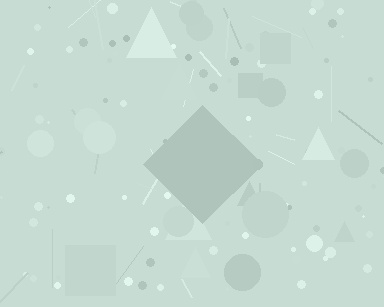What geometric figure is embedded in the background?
A diamond is embedded in the background.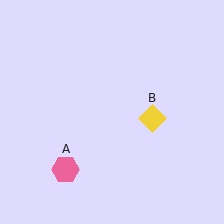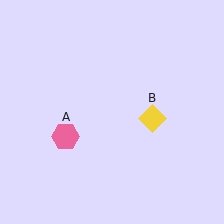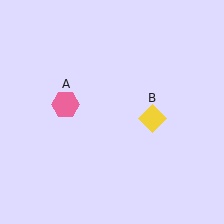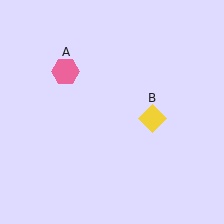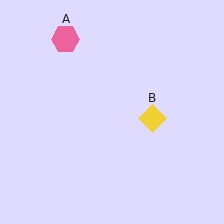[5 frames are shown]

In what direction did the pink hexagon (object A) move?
The pink hexagon (object A) moved up.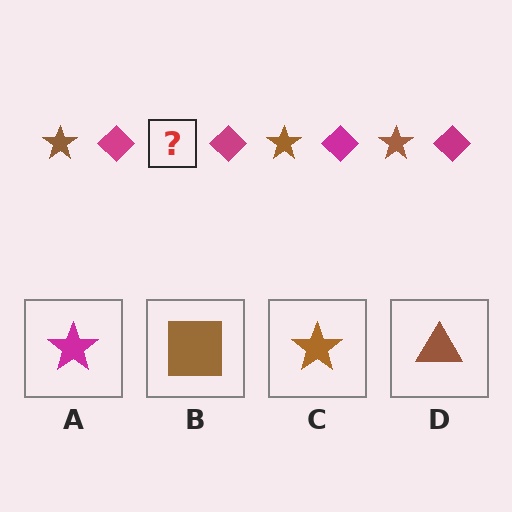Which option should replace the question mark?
Option C.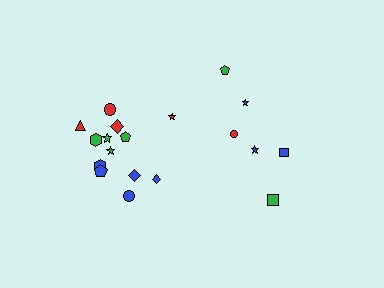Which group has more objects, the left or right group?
The left group.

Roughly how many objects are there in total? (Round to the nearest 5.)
Roughly 20 objects in total.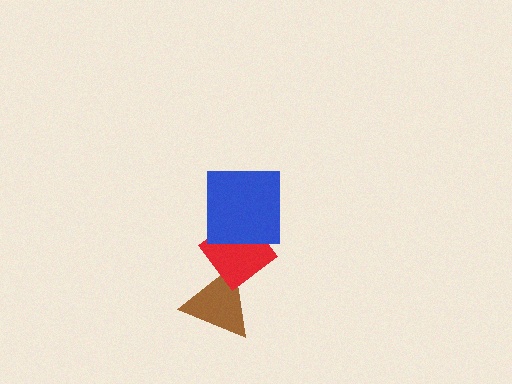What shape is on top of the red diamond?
The blue square is on top of the red diamond.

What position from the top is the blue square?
The blue square is 1st from the top.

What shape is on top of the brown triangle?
The red diamond is on top of the brown triangle.